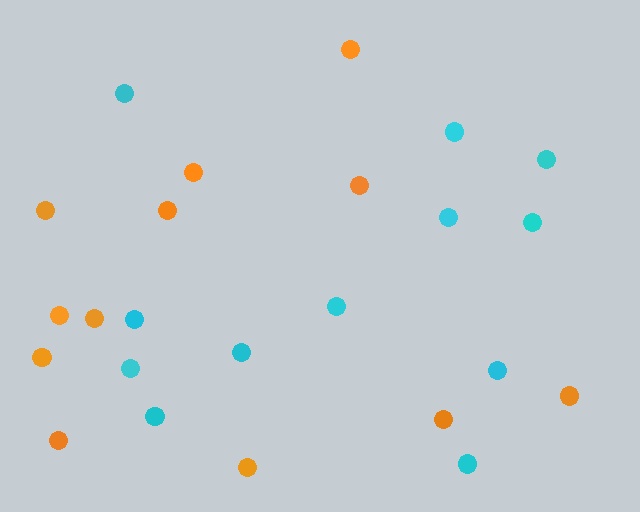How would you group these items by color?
There are 2 groups: one group of orange circles (12) and one group of cyan circles (12).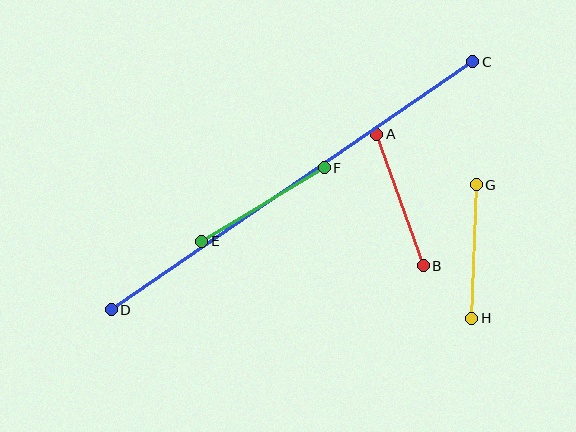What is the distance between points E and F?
The distance is approximately 143 pixels.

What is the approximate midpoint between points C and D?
The midpoint is at approximately (292, 186) pixels.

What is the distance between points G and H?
The distance is approximately 134 pixels.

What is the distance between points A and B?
The distance is approximately 139 pixels.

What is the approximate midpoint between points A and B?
The midpoint is at approximately (400, 200) pixels.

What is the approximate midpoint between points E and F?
The midpoint is at approximately (263, 204) pixels.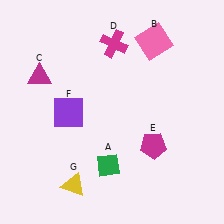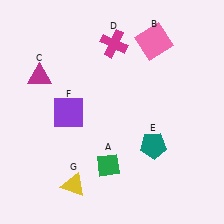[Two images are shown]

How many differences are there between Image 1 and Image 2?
There is 1 difference between the two images.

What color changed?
The pentagon (E) changed from magenta in Image 1 to teal in Image 2.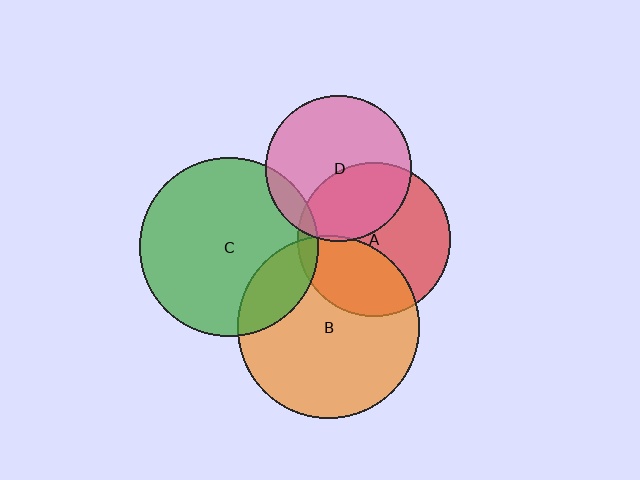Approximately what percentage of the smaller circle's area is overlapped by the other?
Approximately 35%.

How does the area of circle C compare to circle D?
Approximately 1.5 times.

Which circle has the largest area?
Circle B (orange).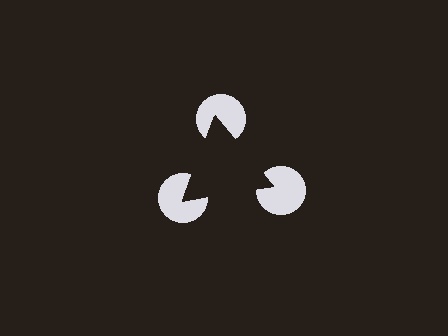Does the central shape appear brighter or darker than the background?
It typically appears slightly darker than the background, even though no actual brightness change is drawn.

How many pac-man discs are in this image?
There are 3 — one at each vertex of the illusory triangle.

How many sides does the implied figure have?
3 sides.